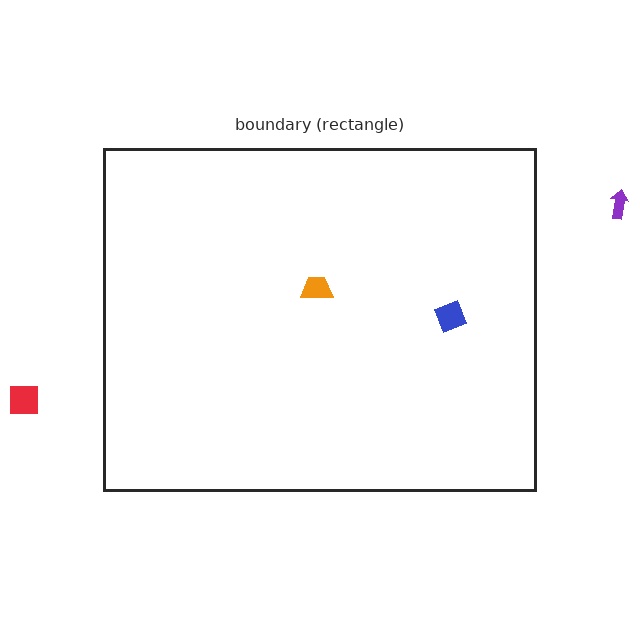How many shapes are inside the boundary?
2 inside, 2 outside.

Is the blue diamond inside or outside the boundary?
Inside.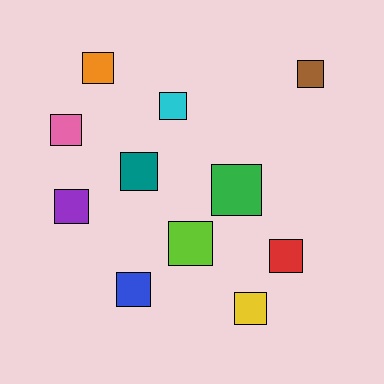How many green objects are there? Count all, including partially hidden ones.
There is 1 green object.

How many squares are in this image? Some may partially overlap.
There are 11 squares.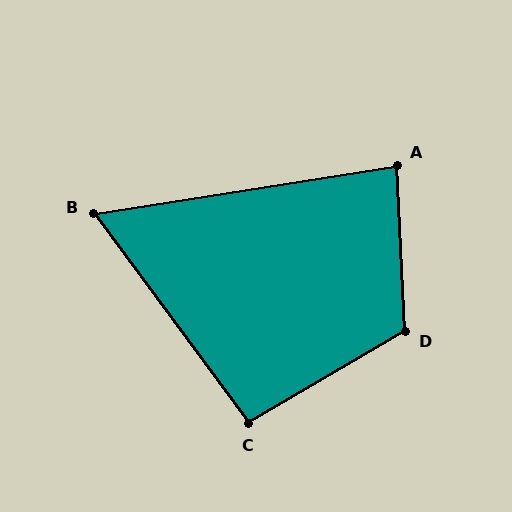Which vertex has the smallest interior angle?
B, at approximately 63 degrees.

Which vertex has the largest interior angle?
D, at approximately 117 degrees.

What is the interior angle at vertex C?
Approximately 96 degrees (obtuse).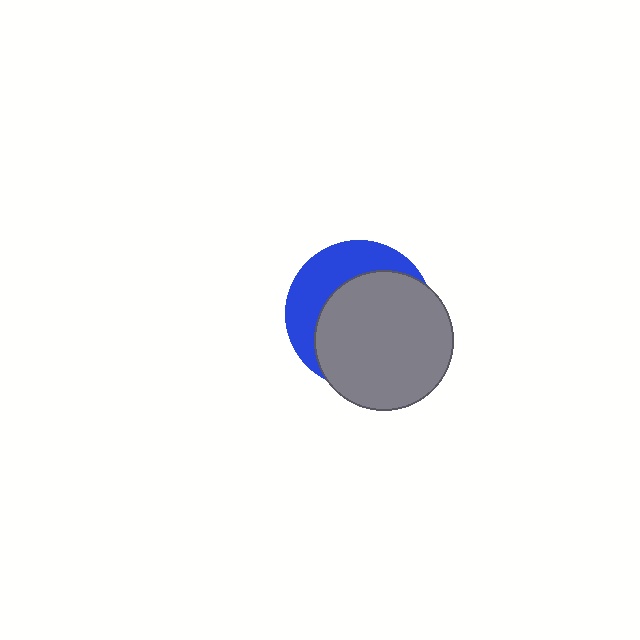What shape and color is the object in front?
The object in front is a gray circle.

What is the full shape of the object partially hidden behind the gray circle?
The partially hidden object is a blue circle.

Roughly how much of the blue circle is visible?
A small part of it is visible (roughly 35%).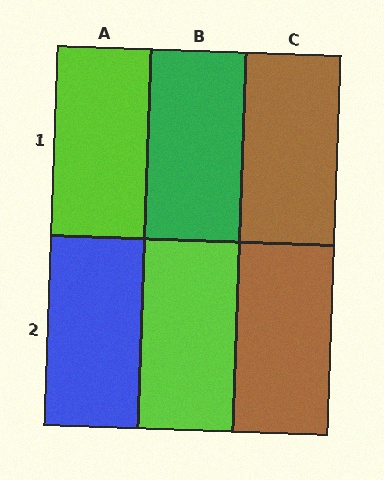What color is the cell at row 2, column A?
Blue.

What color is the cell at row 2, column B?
Lime.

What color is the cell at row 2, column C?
Brown.